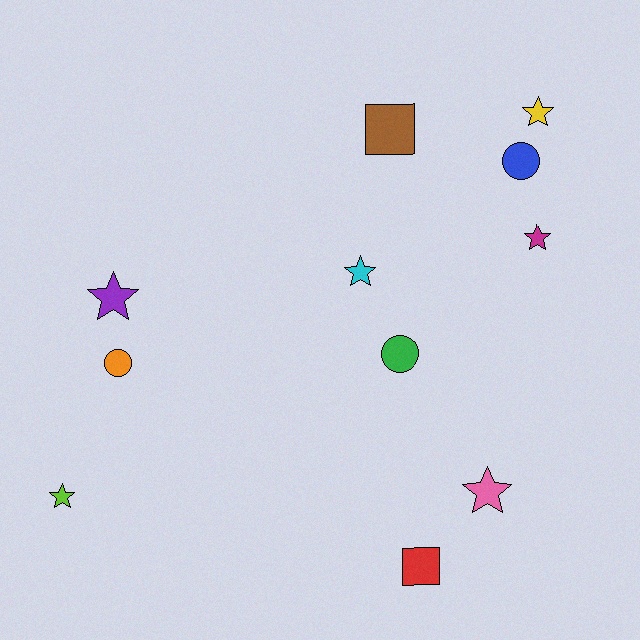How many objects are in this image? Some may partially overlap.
There are 11 objects.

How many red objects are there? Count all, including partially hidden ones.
There is 1 red object.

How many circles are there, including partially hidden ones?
There are 3 circles.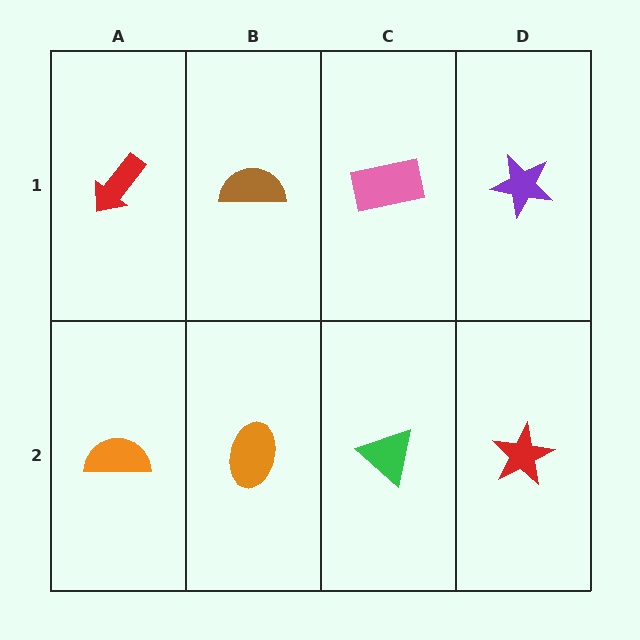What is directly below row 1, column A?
An orange semicircle.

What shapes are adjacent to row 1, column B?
An orange ellipse (row 2, column B), a red arrow (row 1, column A), a pink rectangle (row 1, column C).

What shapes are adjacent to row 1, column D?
A red star (row 2, column D), a pink rectangle (row 1, column C).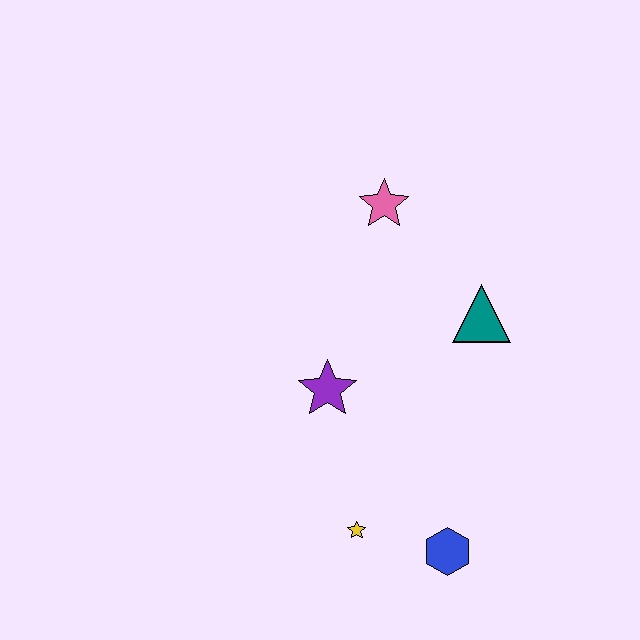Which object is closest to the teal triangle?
The pink star is closest to the teal triangle.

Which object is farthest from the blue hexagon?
The pink star is farthest from the blue hexagon.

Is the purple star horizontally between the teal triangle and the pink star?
No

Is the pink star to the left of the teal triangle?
Yes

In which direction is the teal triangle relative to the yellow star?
The teal triangle is above the yellow star.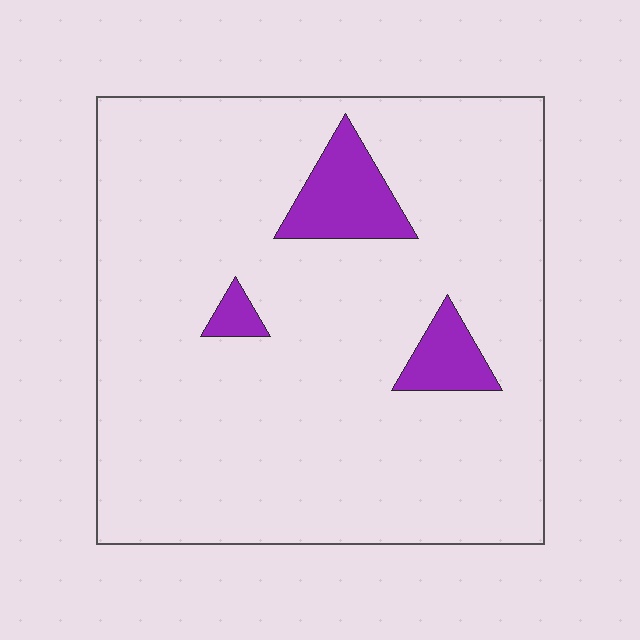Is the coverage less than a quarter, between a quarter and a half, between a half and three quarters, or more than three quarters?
Less than a quarter.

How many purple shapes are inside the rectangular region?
3.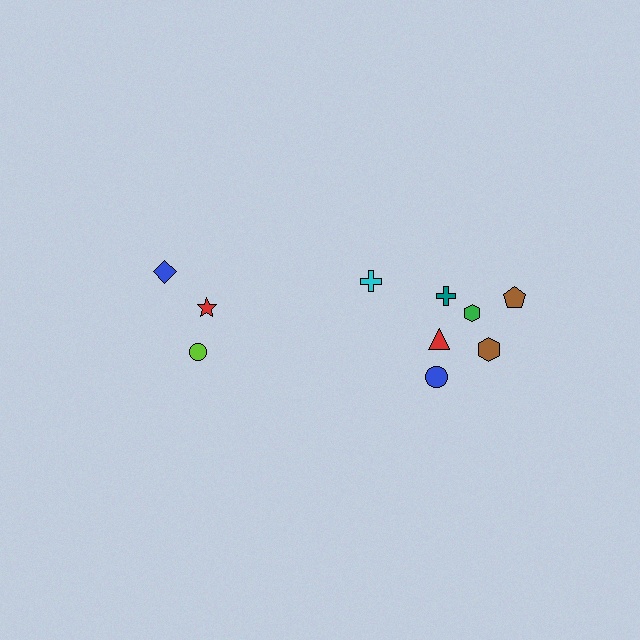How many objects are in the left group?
There are 3 objects.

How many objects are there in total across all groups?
There are 10 objects.